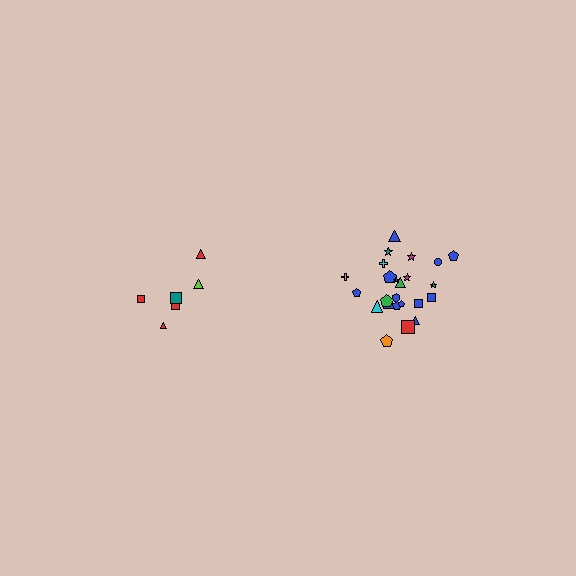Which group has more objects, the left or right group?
The right group.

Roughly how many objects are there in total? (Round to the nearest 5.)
Roughly 30 objects in total.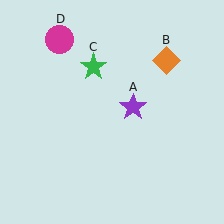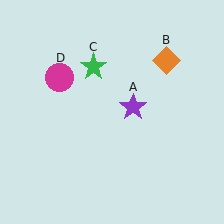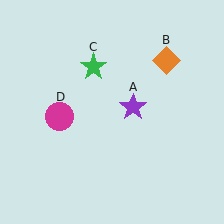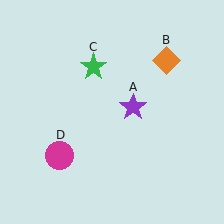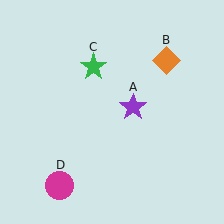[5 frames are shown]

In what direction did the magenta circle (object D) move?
The magenta circle (object D) moved down.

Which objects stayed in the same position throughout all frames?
Purple star (object A) and orange diamond (object B) and green star (object C) remained stationary.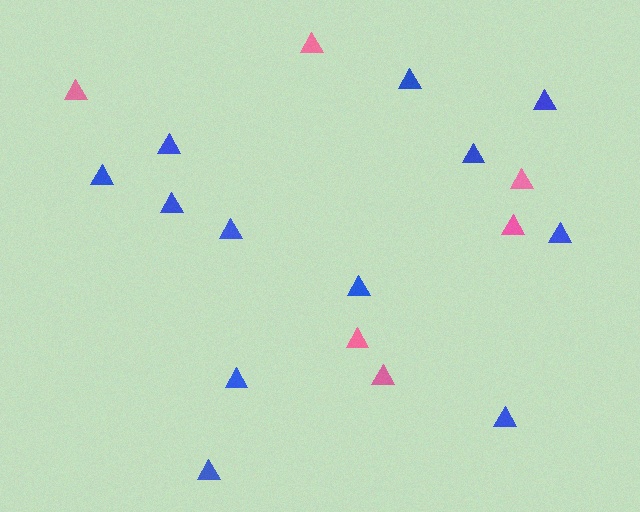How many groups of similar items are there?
There are 2 groups: one group of pink triangles (6) and one group of blue triangles (12).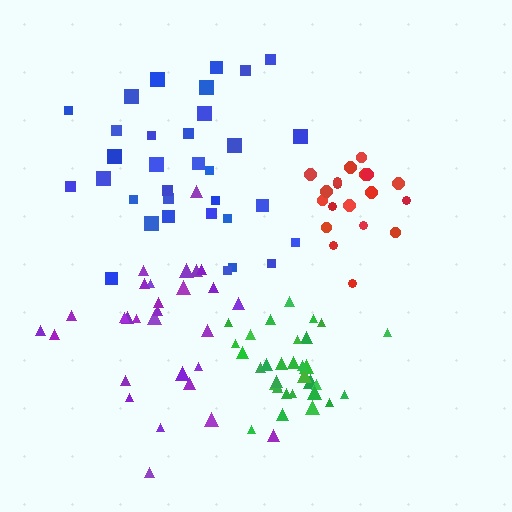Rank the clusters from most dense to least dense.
red, green, blue, purple.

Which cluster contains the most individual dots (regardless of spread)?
Blue (33).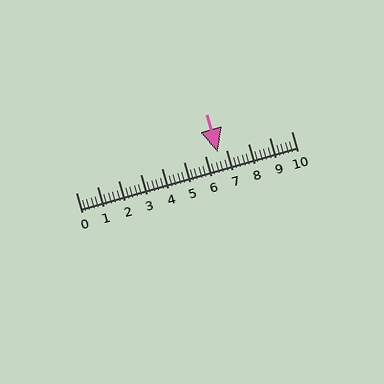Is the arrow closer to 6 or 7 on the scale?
The arrow is closer to 7.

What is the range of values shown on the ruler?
The ruler shows values from 0 to 10.